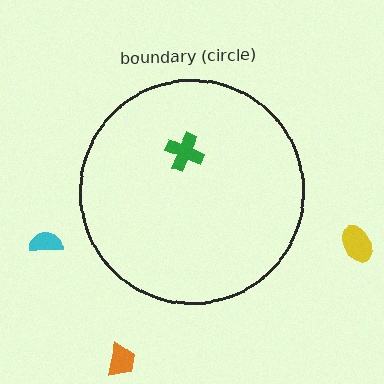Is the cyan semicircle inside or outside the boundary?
Outside.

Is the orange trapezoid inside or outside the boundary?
Outside.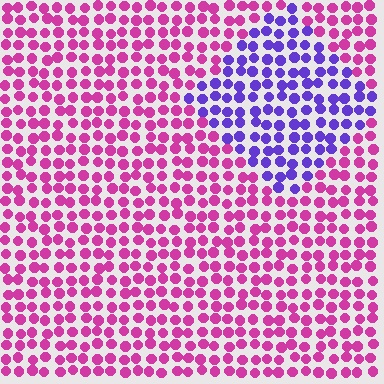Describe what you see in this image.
The image is filled with small magenta elements in a uniform arrangement. A diamond-shaped region is visible where the elements are tinted to a slightly different hue, forming a subtle color boundary.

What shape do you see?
I see a diamond.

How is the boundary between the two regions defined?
The boundary is defined purely by a slight shift in hue (about 61 degrees). Spacing, size, and orientation are identical on both sides.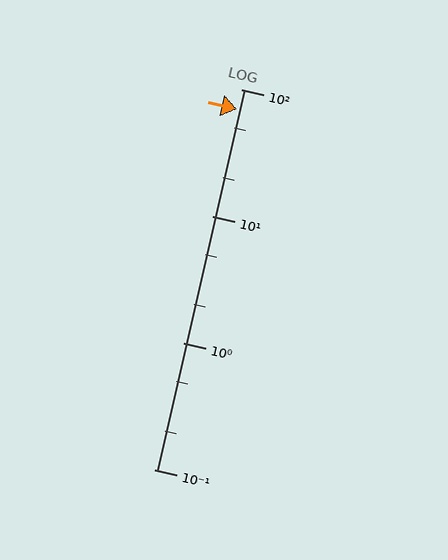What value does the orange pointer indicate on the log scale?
The pointer indicates approximately 69.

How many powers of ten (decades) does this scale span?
The scale spans 3 decades, from 0.1 to 100.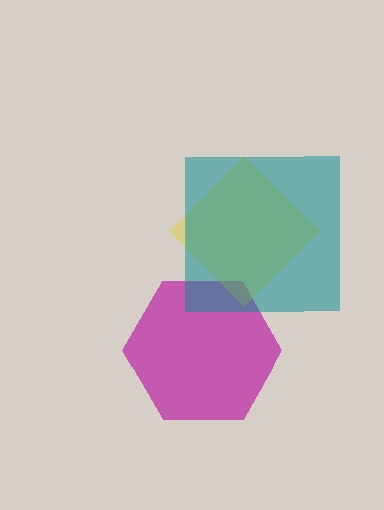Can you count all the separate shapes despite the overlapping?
Yes, there are 3 separate shapes.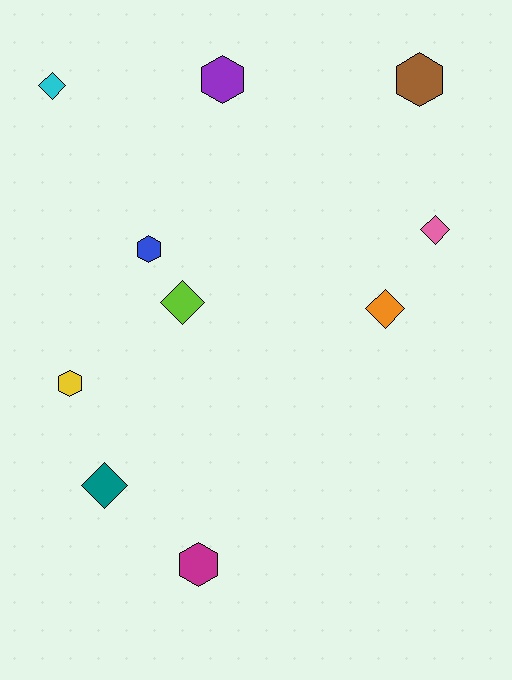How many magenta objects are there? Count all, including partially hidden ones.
There is 1 magenta object.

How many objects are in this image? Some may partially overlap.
There are 10 objects.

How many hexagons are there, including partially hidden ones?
There are 5 hexagons.